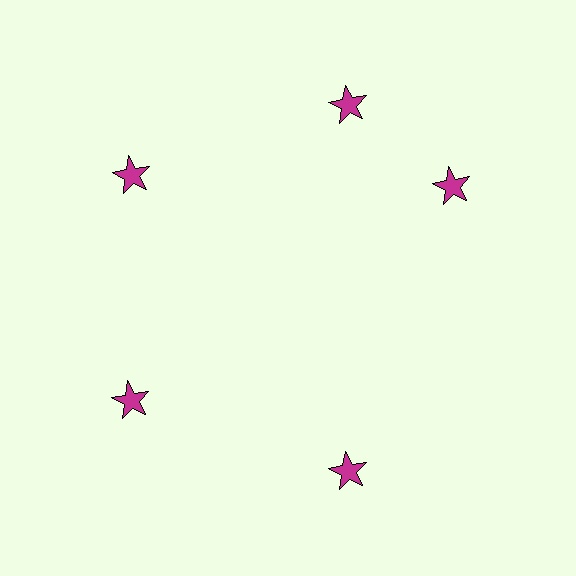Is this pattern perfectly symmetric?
No. The 5 magenta stars are arranged in a ring, but one element near the 3 o'clock position is rotated out of alignment along the ring, breaking the 5-fold rotational symmetry.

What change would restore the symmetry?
The symmetry would be restored by rotating it back into even spacing with its neighbors so that all 5 stars sit at equal angles and equal distance from the center.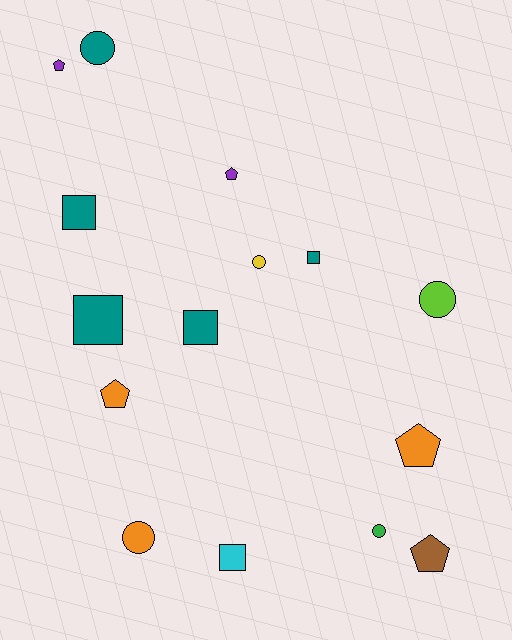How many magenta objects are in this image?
There are no magenta objects.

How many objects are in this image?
There are 15 objects.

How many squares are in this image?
There are 5 squares.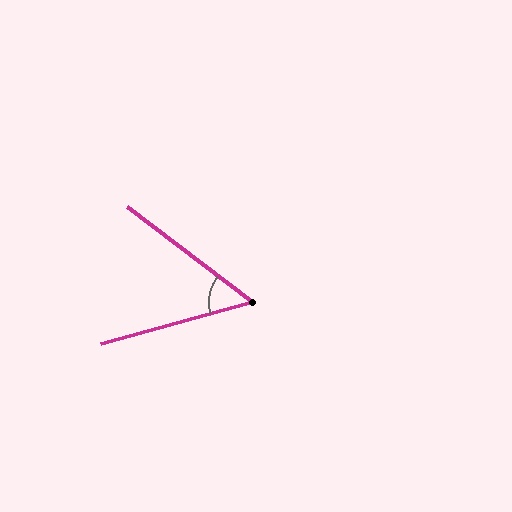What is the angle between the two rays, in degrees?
Approximately 53 degrees.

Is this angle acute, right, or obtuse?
It is acute.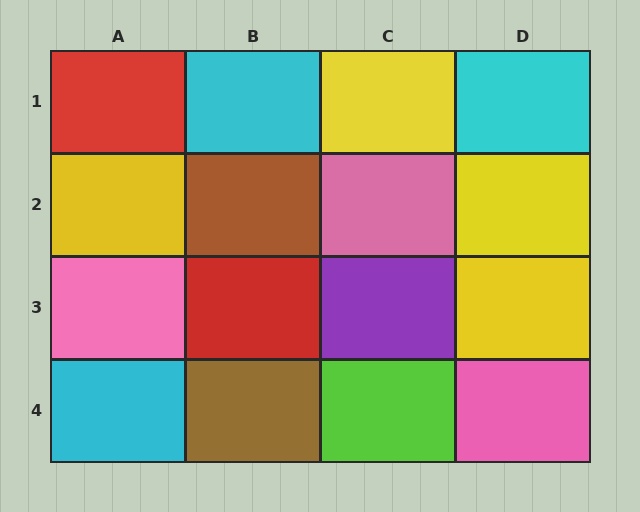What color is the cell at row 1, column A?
Red.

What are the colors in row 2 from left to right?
Yellow, brown, pink, yellow.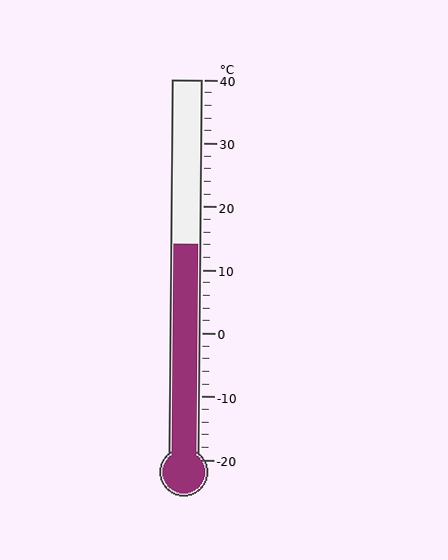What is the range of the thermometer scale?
The thermometer scale ranges from -20°C to 40°C.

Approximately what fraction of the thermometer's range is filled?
The thermometer is filled to approximately 55% of its range.